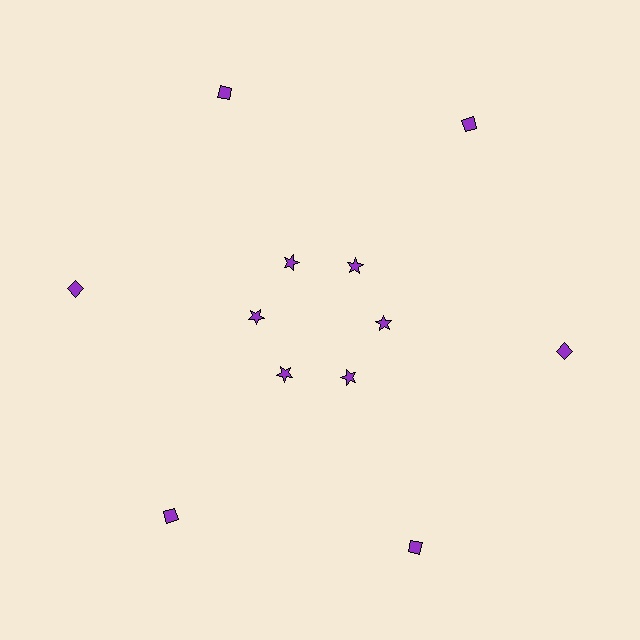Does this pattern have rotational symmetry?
Yes, this pattern has 6-fold rotational symmetry. It looks the same after rotating 60 degrees around the center.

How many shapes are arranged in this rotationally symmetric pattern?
There are 12 shapes, arranged in 6 groups of 2.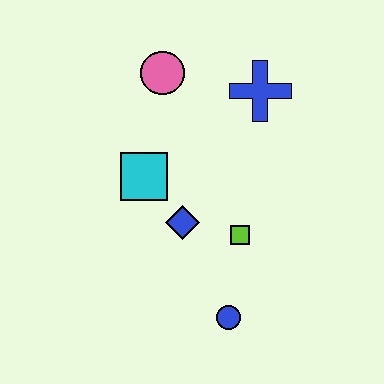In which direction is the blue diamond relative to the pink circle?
The blue diamond is below the pink circle.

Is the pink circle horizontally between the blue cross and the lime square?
No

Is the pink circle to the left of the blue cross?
Yes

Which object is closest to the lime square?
The blue diamond is closest to the lime square.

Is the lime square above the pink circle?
No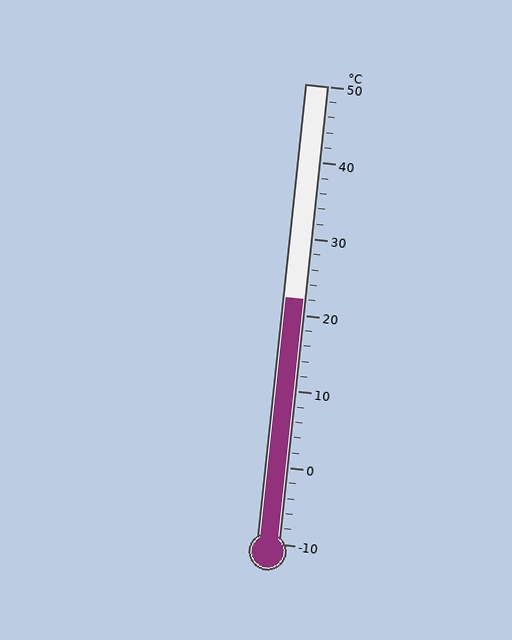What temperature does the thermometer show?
The thermometer shows approximately 22°C.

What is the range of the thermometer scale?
The thermometer scale ranges from -10°C to 50°C.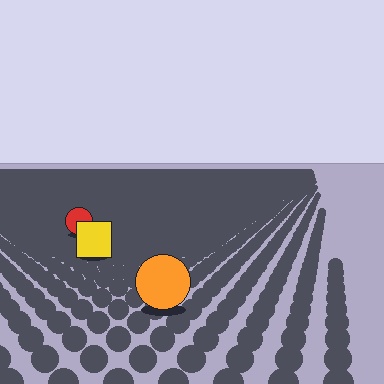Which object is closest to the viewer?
The orange circle is closest. The texture marks near it are larger and more spread out.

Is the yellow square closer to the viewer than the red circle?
Yes. The yellow square is closer — you can tell from the texture gradient: the ground texture is coarser near it.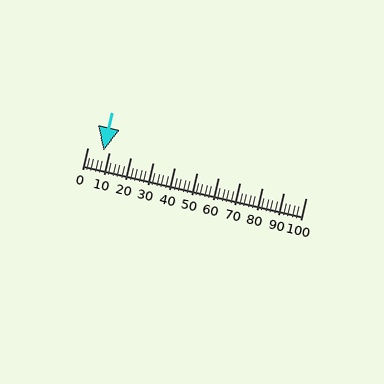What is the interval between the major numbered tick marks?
The major tick marks are spaced 10 units apart.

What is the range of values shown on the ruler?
The ruler shows values from 0 to 100.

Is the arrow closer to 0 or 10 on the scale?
The arrow is closer to 10.